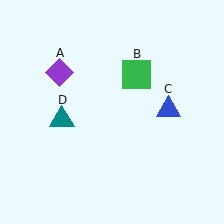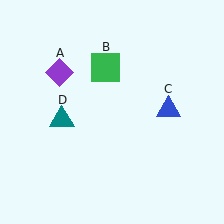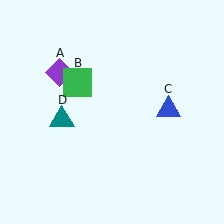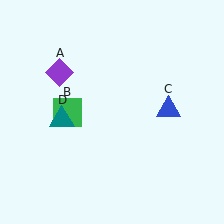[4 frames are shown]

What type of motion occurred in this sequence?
The green square (object B) rotated counterclockwise around the center of the scene.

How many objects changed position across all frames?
1 object changed position: green square (object B).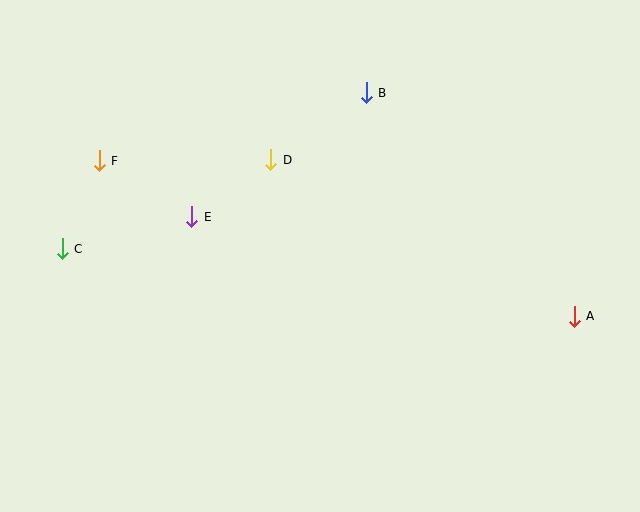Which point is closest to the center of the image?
Point D at (271, 160) is closest to the center.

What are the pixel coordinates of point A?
Point A is at (574, 316).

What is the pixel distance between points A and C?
The distance between A and C is 516 pixels.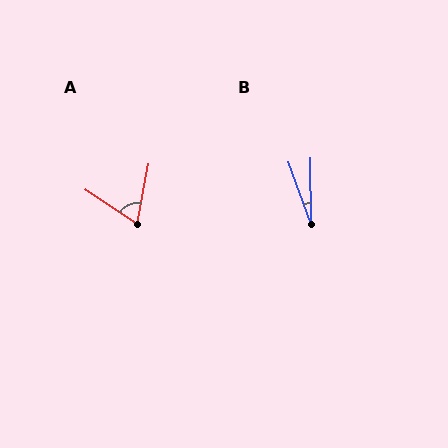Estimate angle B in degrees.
Approximately 19 degrees.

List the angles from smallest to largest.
B (19°), A (67°).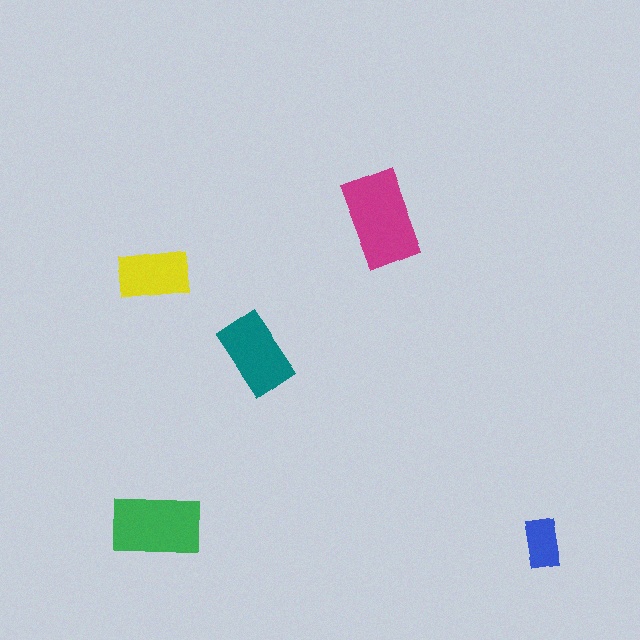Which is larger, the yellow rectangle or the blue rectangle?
The yellow one.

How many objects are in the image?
There are 5 objects in the image.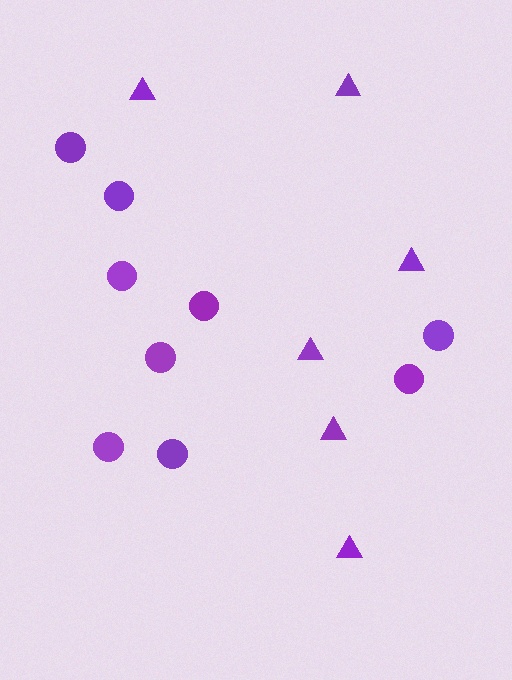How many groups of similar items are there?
There are 2 groups: one group of triangles (6) and one group of circles (9).